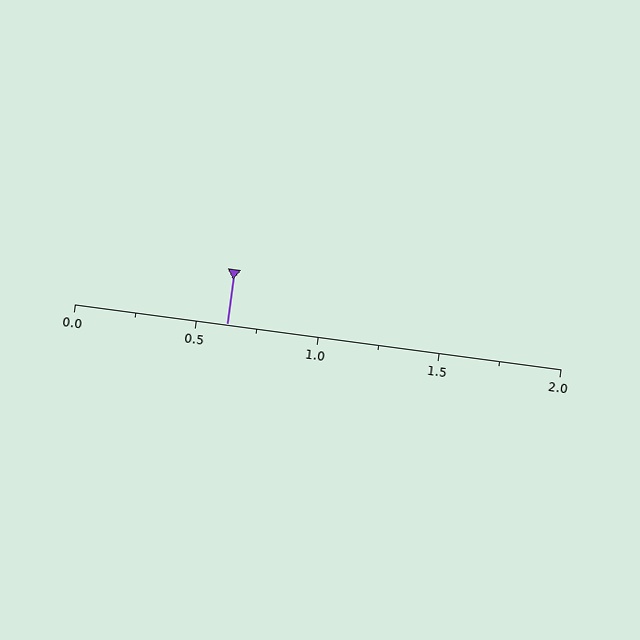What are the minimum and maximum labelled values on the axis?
The axis runs from 0.0 to 2.0.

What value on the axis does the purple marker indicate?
The marker indicates approximately 0.62.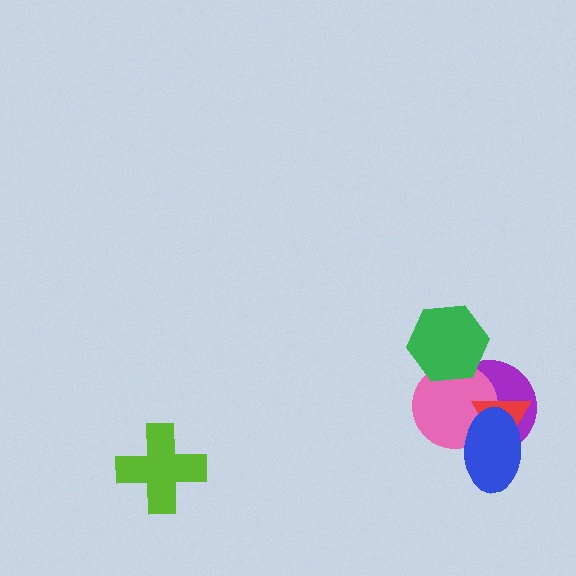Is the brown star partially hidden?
Yes, it is partially covered by another shape.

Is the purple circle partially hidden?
Yes, it is partially covered by another shape.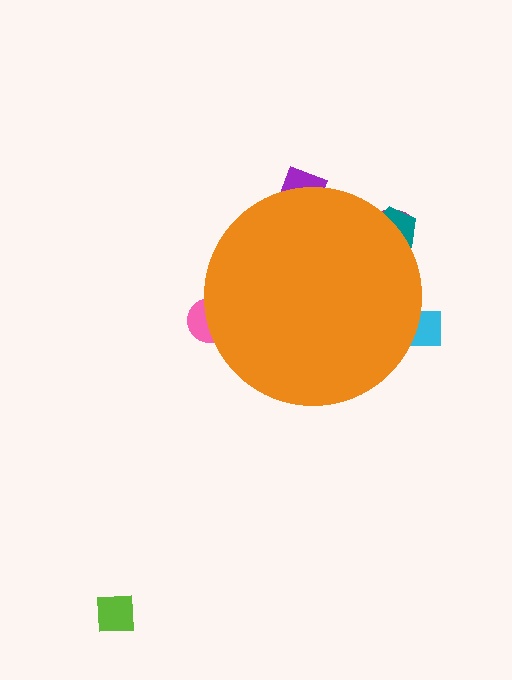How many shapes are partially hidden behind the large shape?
5 shapes are partially hidden.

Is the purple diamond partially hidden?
Yes, the purple diamond is partially hidden behind the orange circle.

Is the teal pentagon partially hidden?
Yes, the teal pentagon is partially hidden behind the orange circle.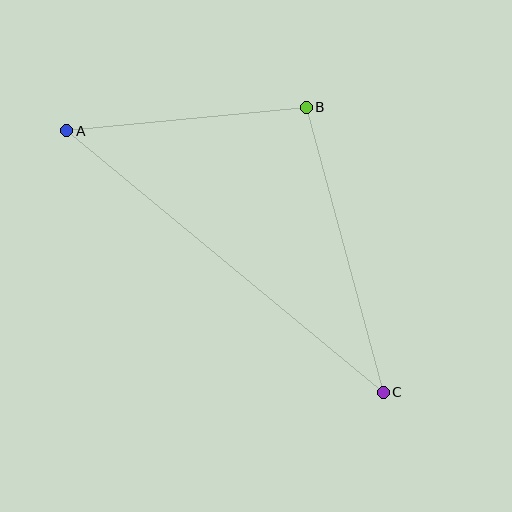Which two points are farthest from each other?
Points A and C are farthest from each other.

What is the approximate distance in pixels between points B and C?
The distance between B and C is approximately 295 pixels.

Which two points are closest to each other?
Points A and B are closest to each other.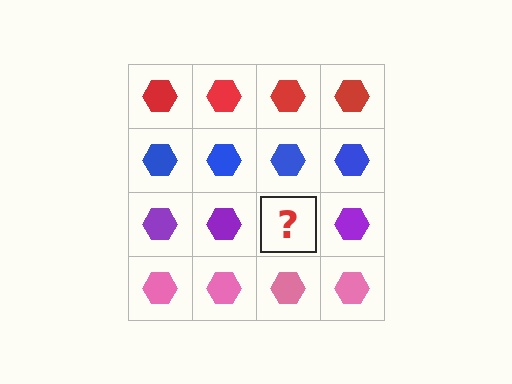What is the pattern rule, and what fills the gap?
The rule is that each row has a consistent color. The gap should be filled with a purple hexagon.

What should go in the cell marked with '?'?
The missing cell should contain a purple hexagon.